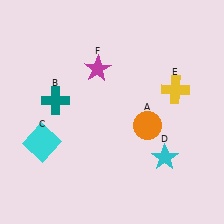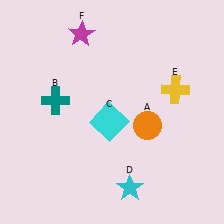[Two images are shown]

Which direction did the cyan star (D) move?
The cyan star (D) moved left.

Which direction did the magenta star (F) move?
The magenta star (F) moved up.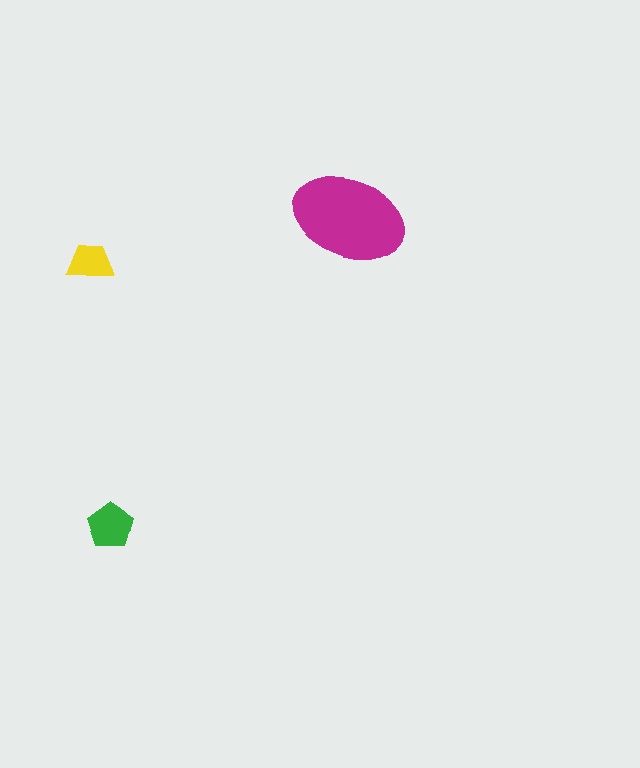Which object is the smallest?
The yellow trapezoid.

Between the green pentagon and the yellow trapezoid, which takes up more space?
The green pentagon.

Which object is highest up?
The magenta ellipse is topmost.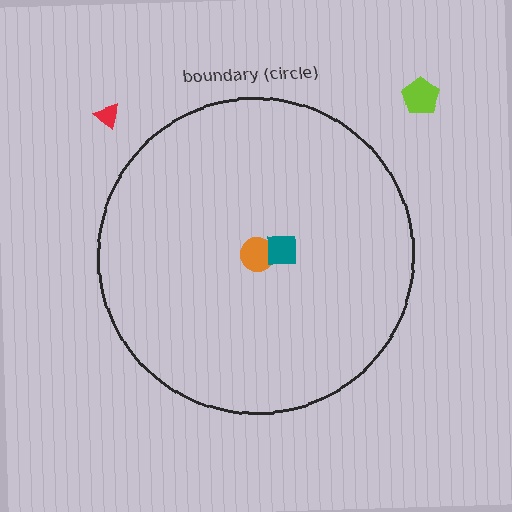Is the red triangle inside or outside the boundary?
Outside.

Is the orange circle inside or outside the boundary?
Inside.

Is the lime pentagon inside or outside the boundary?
Outside.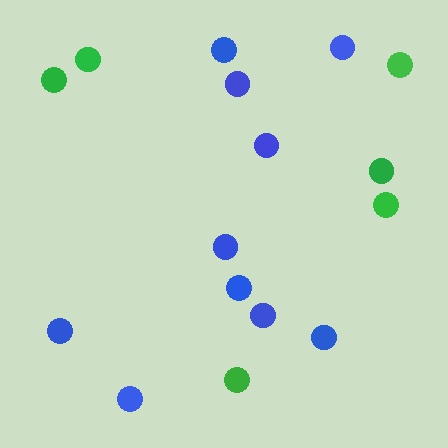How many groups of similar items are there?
There are 2 groups: one group of blue circles (10) and one group of green circles (6).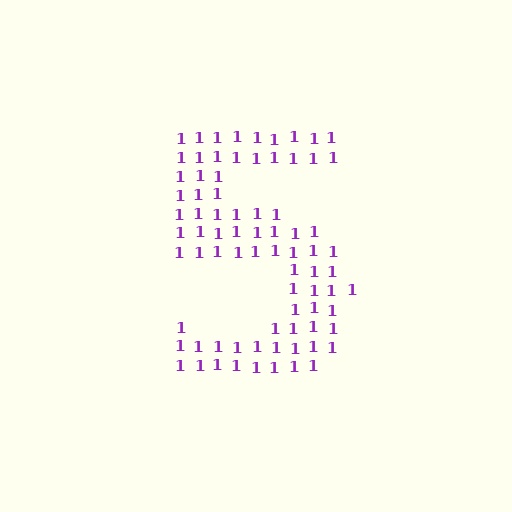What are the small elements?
The small elements are digit 1's.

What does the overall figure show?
The overall figure shows the digit 5.